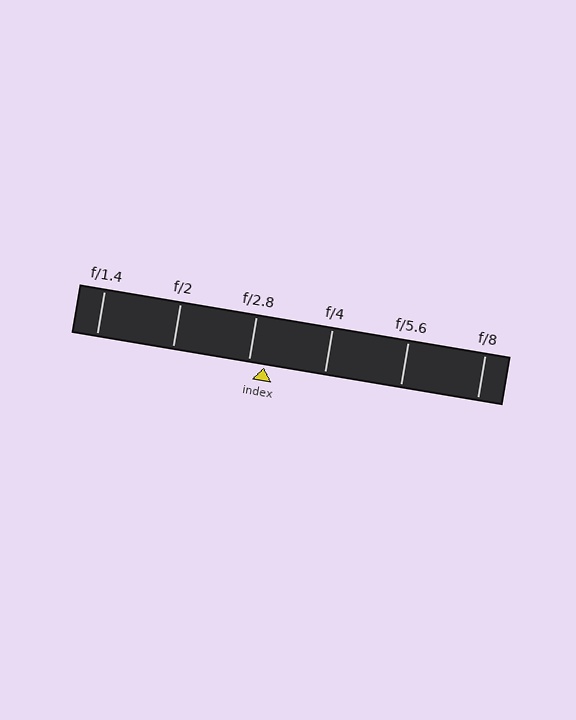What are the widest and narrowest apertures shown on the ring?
The widest aperture shown is f/1.4 and the narrowest is f/8.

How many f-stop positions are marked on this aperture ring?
There are 6 f-stop positions marked.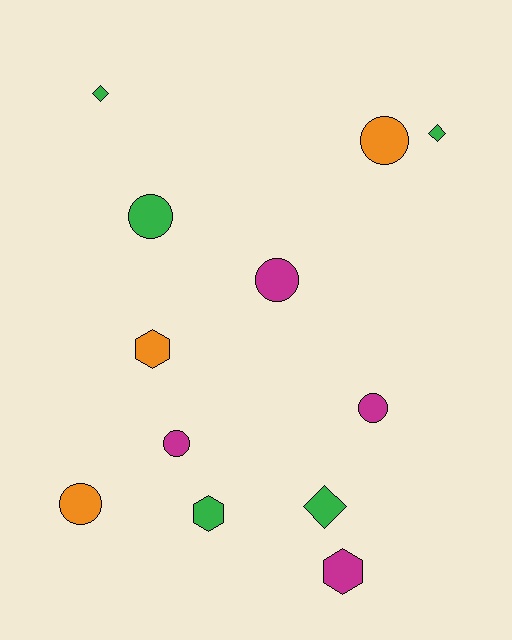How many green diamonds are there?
There are 3 green diamonds.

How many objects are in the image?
There are 12 objects.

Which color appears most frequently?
Green, with 5 objects.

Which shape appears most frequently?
Circle, with 6 objects.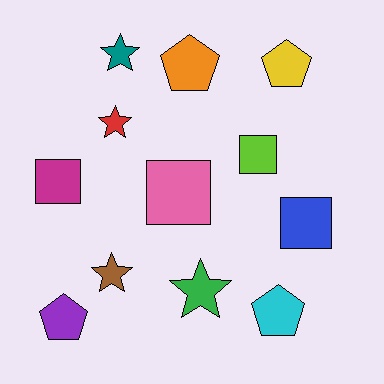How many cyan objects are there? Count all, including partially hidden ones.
There is 1 cyan object.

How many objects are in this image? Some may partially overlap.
There are 12 objects.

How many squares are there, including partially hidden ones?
There are 4 squares.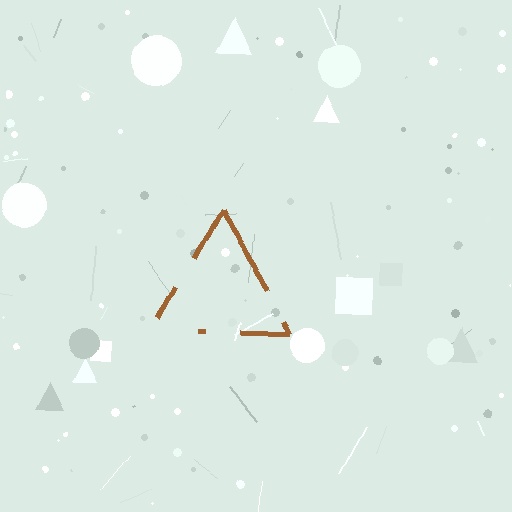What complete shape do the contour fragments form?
The contour fragments form a triangle.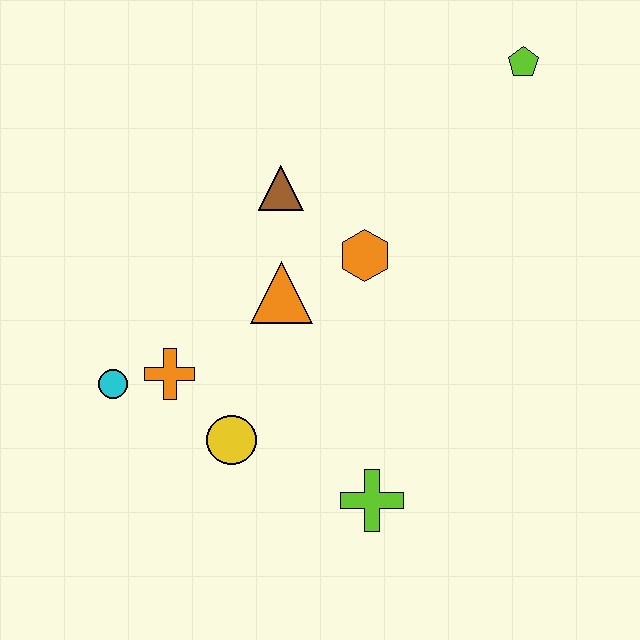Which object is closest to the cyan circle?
The orange cross is closest to the cyan circle.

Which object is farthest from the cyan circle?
The lime pentagon is farthest from the cyan circle.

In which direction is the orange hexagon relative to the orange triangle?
The orange hexagon is to the right of the orange triangle.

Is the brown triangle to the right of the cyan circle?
Yes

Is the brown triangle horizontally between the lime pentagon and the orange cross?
Yes